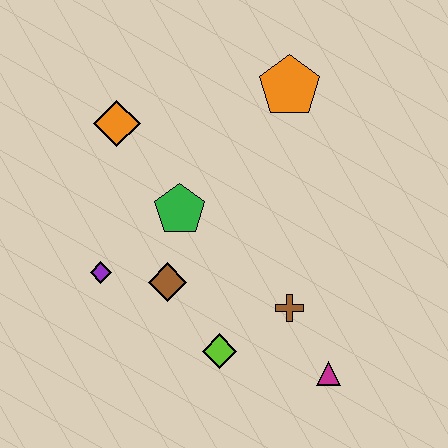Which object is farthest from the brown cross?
The orange diamond is farthest from the brown cross.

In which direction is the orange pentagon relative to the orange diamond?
The orange pentagon is to the right of the orange diamond.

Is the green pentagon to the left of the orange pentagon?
Yes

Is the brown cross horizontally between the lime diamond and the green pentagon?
No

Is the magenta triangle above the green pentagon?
No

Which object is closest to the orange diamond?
The green pentagon is closest to the orange diamond.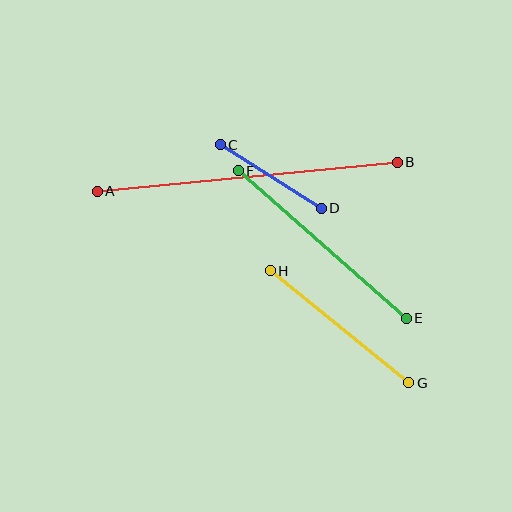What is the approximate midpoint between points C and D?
The midpoint is at approximately (271, 177) pixels.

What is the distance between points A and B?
The distance is approximately 301 pixels.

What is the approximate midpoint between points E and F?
The midpoint is at approximately (322, 244) pixels.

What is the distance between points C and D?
The distance is approximately 119 pixels.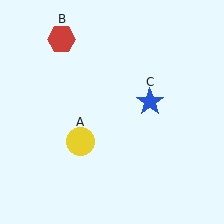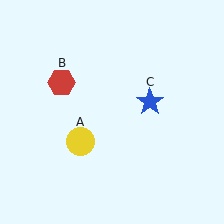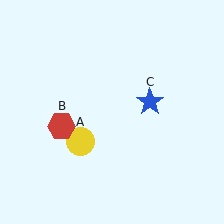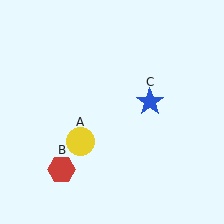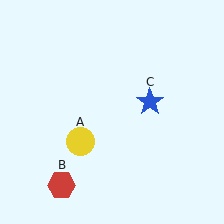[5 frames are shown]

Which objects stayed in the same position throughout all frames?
Yellow circle (object A) and blue star (object C) remained stationary.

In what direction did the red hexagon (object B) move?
The red hexagon (object B) moved down.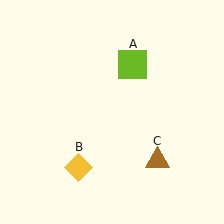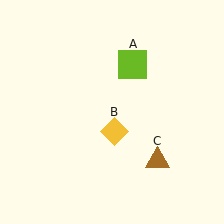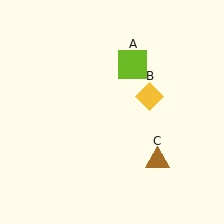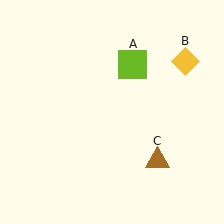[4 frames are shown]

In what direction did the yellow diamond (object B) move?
The yellow diamond (object B) moved up and to the right.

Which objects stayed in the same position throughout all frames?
Lime square (object A) and brown triangle (object C) remained stationary.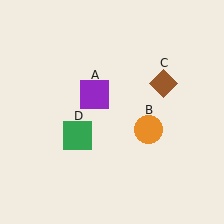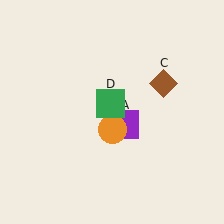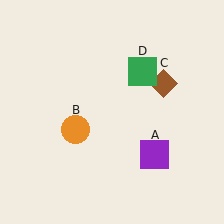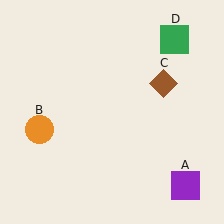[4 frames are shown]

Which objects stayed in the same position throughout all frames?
Brown diamond (object C) remained stationary.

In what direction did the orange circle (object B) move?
The orange circle (object B) moved left.